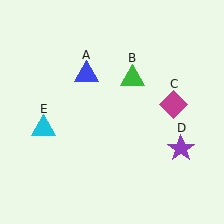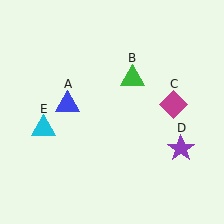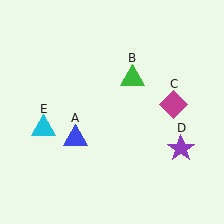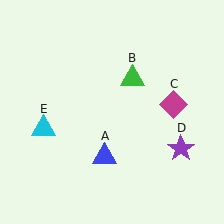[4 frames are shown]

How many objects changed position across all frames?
1 object changed position: blue triangle (object A).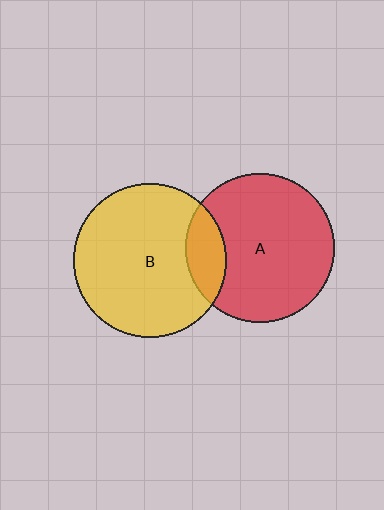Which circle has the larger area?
Circle B (yellow).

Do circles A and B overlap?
Yes.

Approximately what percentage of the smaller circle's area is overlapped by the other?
Approximately 15%.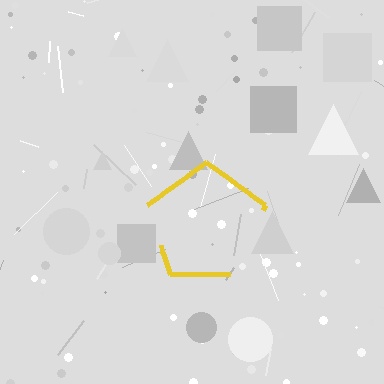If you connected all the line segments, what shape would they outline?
They would outline a pentagon.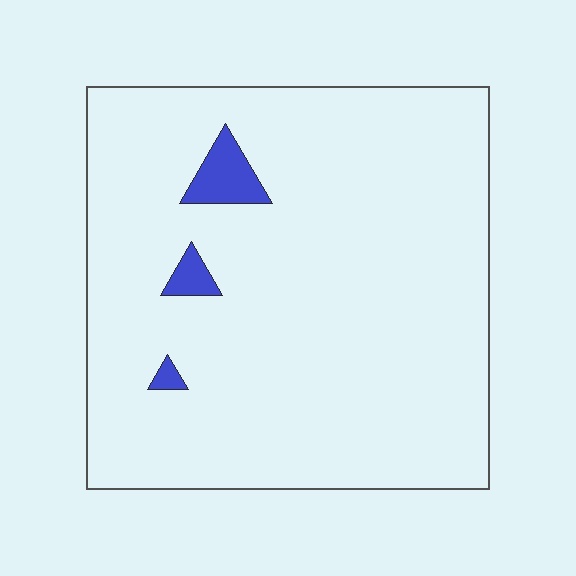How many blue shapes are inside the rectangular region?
3.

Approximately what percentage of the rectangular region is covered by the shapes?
Approximately 5%.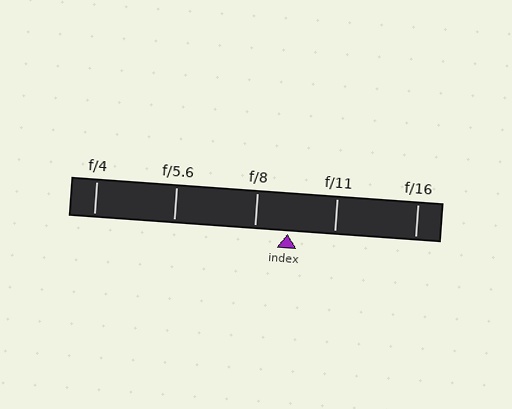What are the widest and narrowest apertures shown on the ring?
The widest aperture shown is f/4 and the narrowest is f/16.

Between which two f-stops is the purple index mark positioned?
The index mark is between f/8 and f/11.